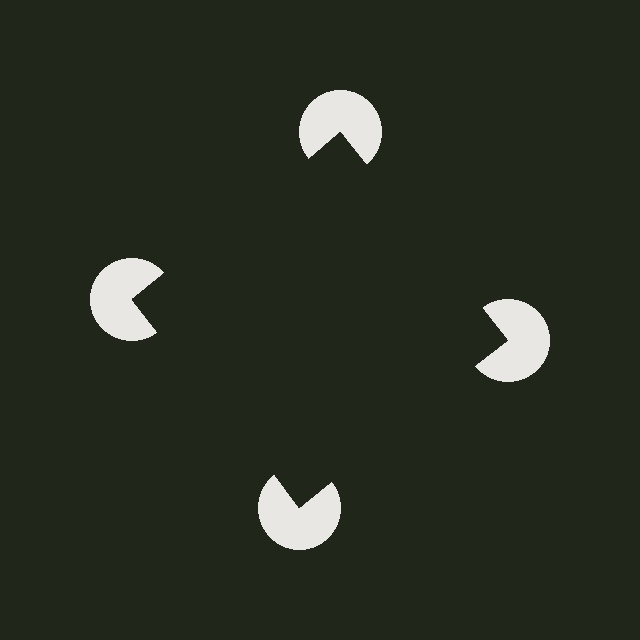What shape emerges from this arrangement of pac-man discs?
An illusory square — its edges are inferred from the aligned wedge cuts in the pac-man discs, not physically drawn.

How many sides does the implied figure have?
4 sides.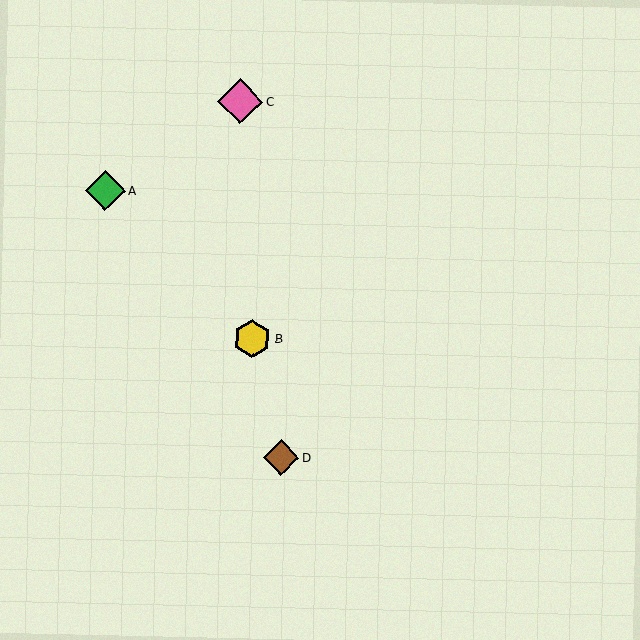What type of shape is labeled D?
Shape D is a brown diamond.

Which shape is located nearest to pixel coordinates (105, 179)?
The green diamond (labeled A) at (105, 190) is nearest to that location.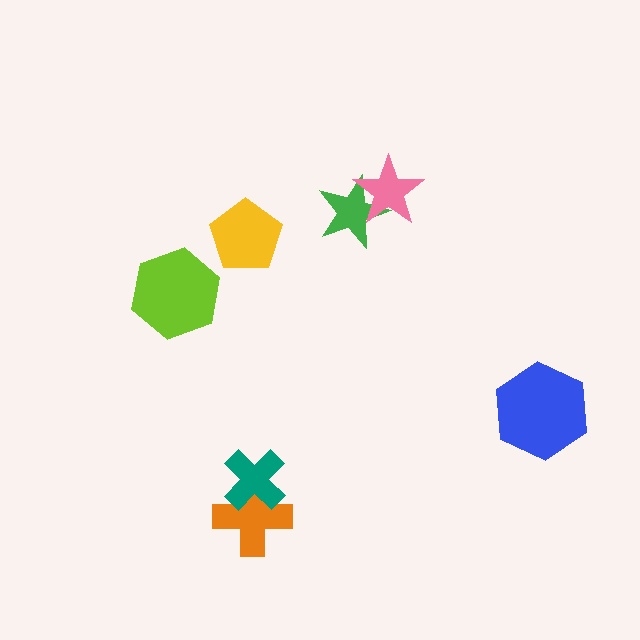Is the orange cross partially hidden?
Yes, it is partially covered by another shape.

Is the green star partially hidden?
Yes, it is partially covered by another shape.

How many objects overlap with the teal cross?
1 object overlaps with the teal cross.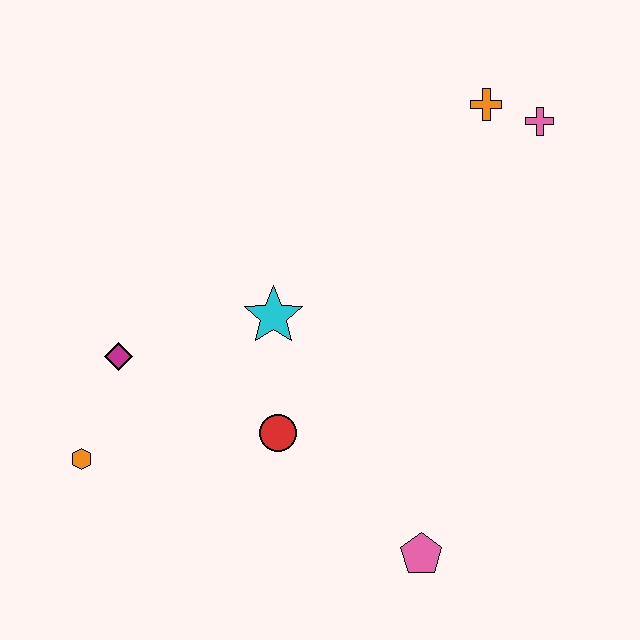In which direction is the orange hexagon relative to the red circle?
The orange hexagon is to the left of the red circle.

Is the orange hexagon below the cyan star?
Yes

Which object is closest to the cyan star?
The red circle is closest to the cyan star.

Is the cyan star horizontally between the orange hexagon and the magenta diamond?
No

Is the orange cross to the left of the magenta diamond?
No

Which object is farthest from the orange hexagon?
The pink cross is farthest from the orange hexagon.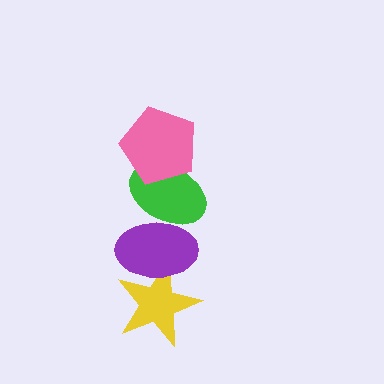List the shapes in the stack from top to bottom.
From top to bottom: the pink pentagon, the green ellipse, the purple ellipse, the yellow star.